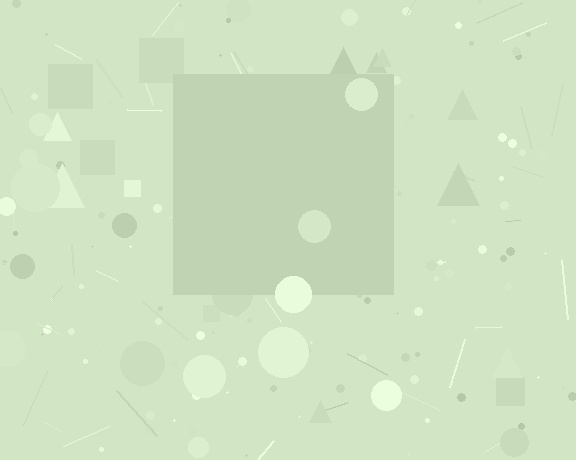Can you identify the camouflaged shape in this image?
The camouflaged shape is a square.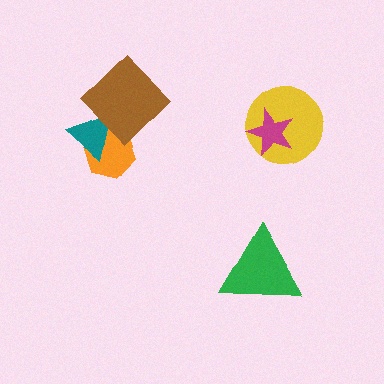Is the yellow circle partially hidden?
Yes, it is partially covered by another shape.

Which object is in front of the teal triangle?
The brown diamond is in front of the teal triangle.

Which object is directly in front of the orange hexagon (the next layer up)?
The teal triangle is directly in front of the orange hexagon.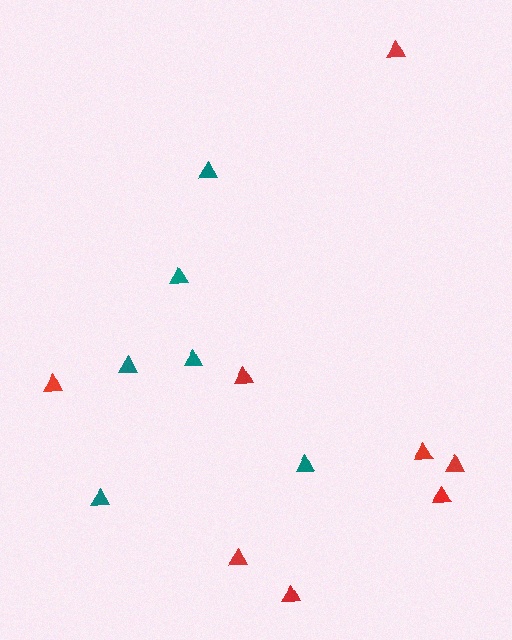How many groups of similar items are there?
There are 2 groups: one group of red triangles (8) and one group of teal triangles (6).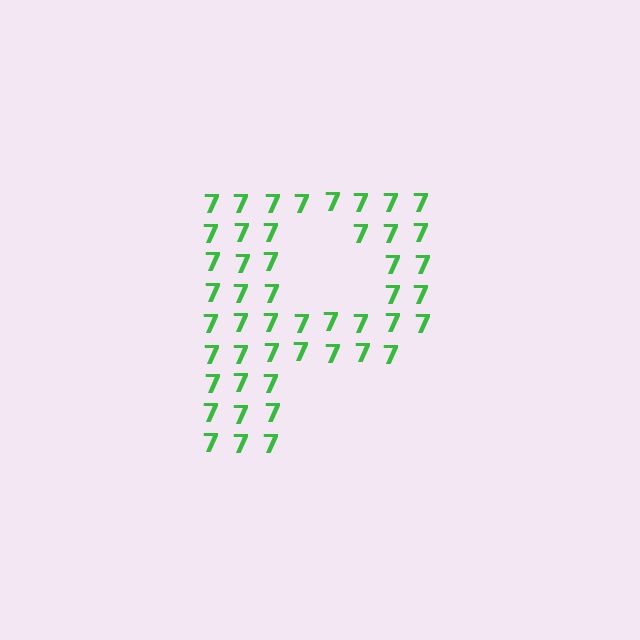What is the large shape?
The large shape is the letter P.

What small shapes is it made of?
It is made of small digit 7's.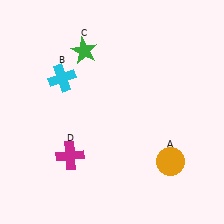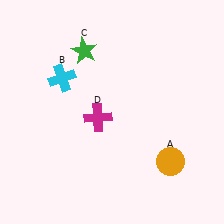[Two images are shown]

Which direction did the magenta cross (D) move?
The magenta cross (D) moved up.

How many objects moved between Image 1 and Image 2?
1 object moved between the two images.